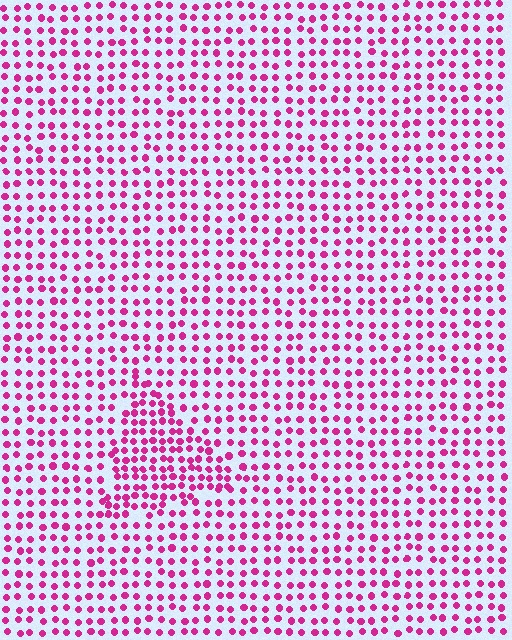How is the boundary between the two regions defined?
The boundary is defined by a change in element density (approximately 1.6x ratio). All elements are the same color, size, and shape.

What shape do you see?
I see a triangle.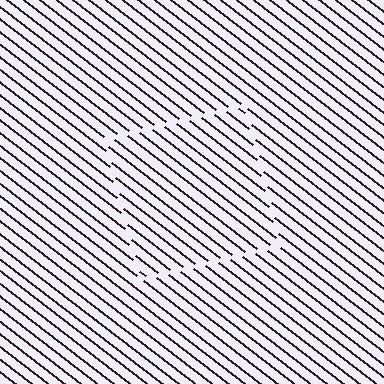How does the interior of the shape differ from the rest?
The interior of the shape contains the same grating, shifted by half a period — the contour is defined by the phase discontinuity where line-ends from the inner and outer gratings abut.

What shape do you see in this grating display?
An illusory square. The interior of the shape contains the same grating, shifted by half a period — the contour is defined by the phase discontinuity where line-ends from the inner and outer gratings abut.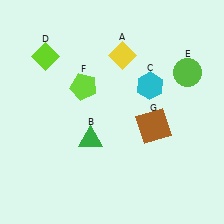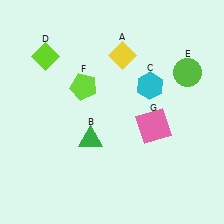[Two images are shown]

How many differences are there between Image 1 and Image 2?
There is 1 difference between the two images.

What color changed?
The square (G) changed from brown in Image 1 to pink in Image 2.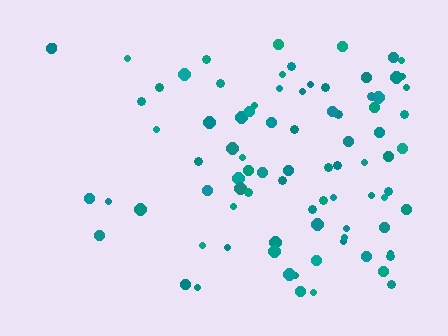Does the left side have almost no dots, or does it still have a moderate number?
Still a moderate number, just noticeably fewer than the right.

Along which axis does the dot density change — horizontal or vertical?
Horizontal.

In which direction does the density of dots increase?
From left to right, with the right side densest.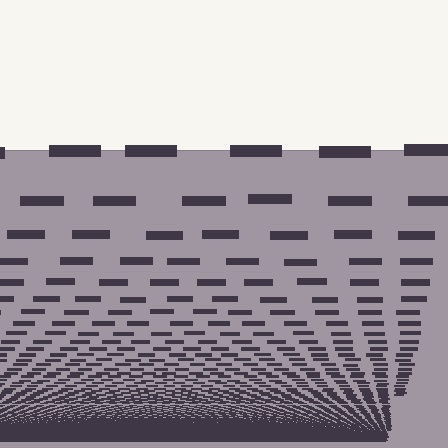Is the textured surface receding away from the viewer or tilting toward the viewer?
The surface appears to tilt toward the viewer. Texture elements get larger and sparser toward the top.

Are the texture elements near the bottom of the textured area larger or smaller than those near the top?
Smaller. The gradient is inverted — elements near the bottom are smaller and denser.